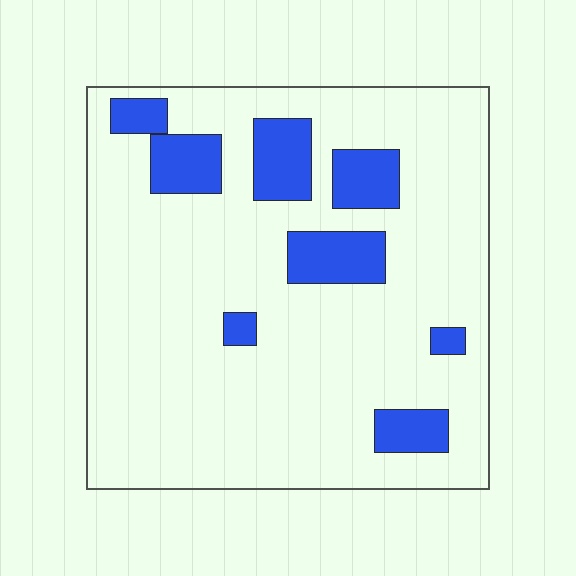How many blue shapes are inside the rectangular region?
8.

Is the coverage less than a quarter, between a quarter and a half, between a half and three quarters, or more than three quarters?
Less than a quarter.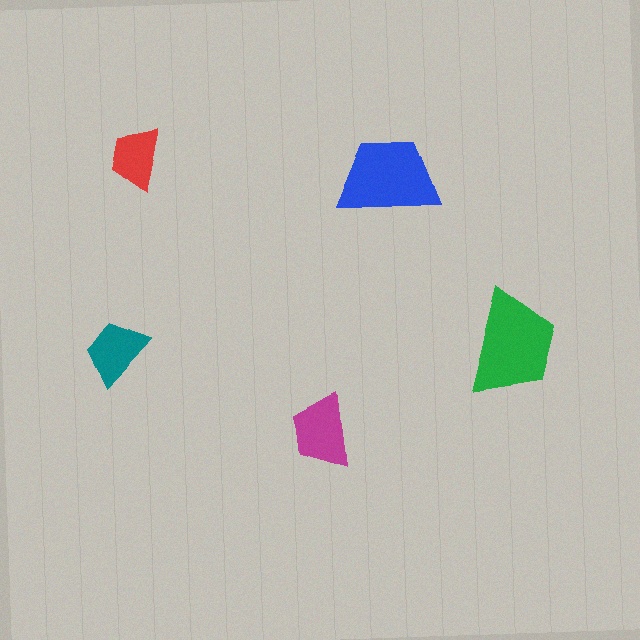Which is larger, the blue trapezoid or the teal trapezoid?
The blue one.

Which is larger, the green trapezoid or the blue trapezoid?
The green one.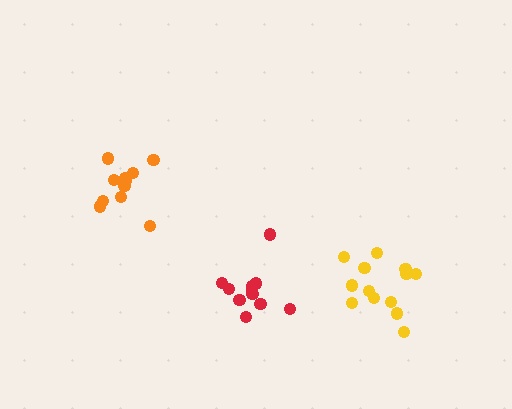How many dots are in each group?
Group 1: 13 dots, Group 2: 11 dots, Group 3: 12 dots (36 total).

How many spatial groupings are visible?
There are 3 spatial groupings.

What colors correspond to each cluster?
The clusters are colored: yellow, orange, red.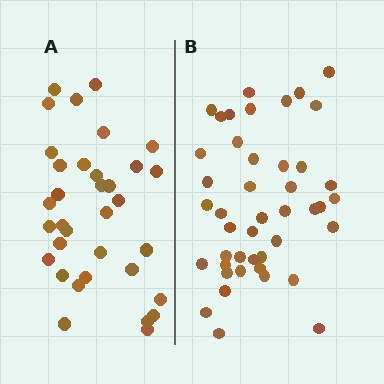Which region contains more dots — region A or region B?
Region B (the right region) has more dots.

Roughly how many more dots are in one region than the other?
Region B has roughly 10 or so more dots than region A.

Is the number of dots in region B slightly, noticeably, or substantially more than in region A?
Region B has noticeably more, but not dramatically so. The ratio is roughly 1.3 to 1.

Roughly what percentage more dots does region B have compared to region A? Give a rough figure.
About 30% more.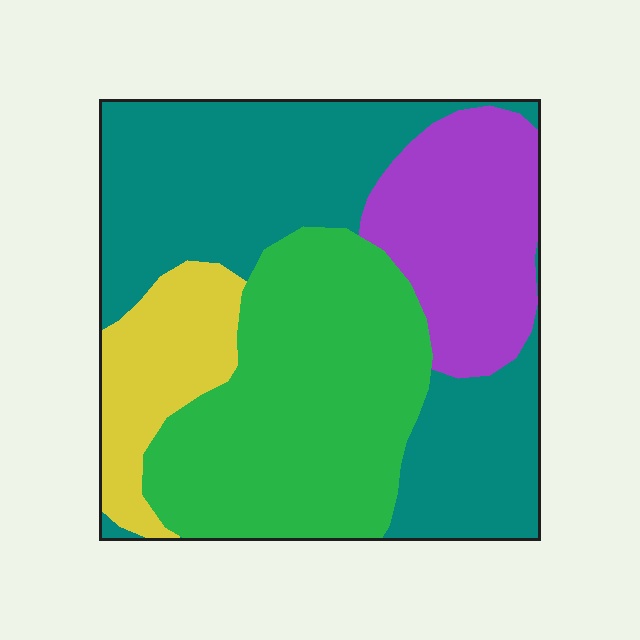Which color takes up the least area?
Yellow, at roughly 10%.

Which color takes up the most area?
Teal, at roughly 40%.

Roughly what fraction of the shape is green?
Green covers 33% of the shape.